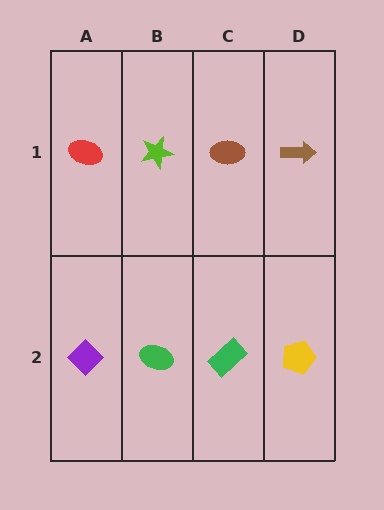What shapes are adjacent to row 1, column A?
A purple diamond (row 2, column A), a lime star (row 1, column B).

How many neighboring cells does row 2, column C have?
3.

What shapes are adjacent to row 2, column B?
A lime star (row 1, column B), a purple diamond (row 2, column A), a green rectangle (row 2, column C).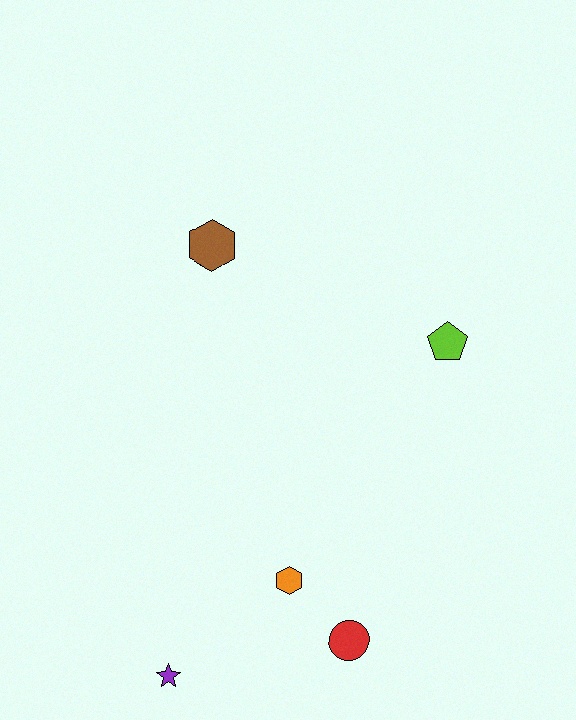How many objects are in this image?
There are 5 objects.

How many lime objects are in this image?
There is 1 lime object.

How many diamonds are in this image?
There are no diamonds.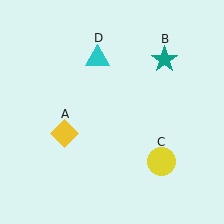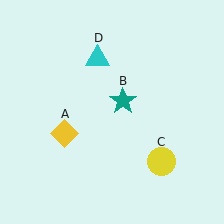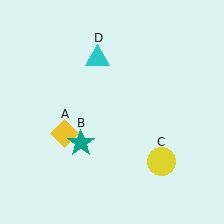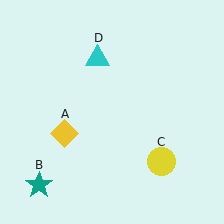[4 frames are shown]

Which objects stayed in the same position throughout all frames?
Yellow diamond (object A) and yellow circle (object C) and cyan triangle (object D) remained stationary.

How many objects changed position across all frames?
1 object changed position: teal star (object B).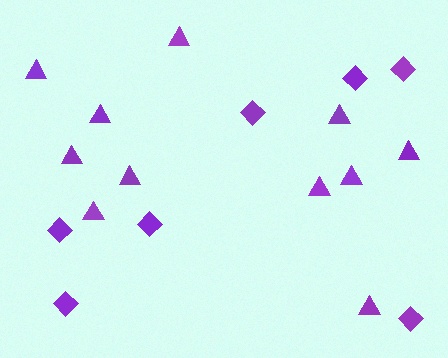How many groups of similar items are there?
There are 2 groups: one group of diamonds (7) and one group of triangles (11).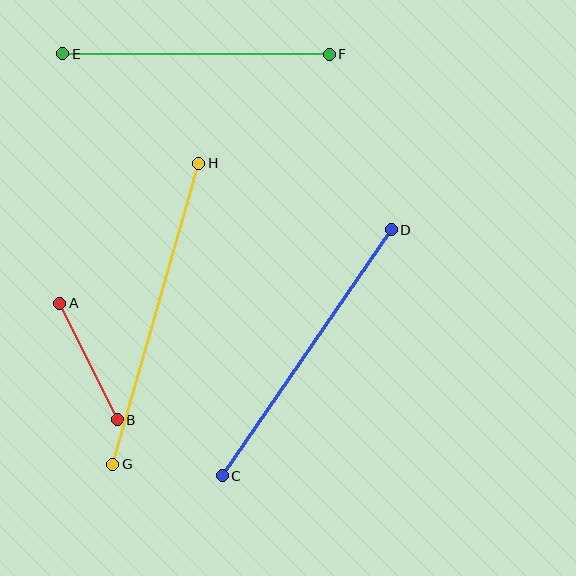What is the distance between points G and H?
The distance is approximately 313 pixels.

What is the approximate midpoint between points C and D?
The midpoint is at approximately (307, 353) pixels.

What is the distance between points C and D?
The distance is approximately 298 pixels.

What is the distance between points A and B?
The distance is approximately 130 pixels.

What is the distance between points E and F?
The distance is approximately 266 pixels.